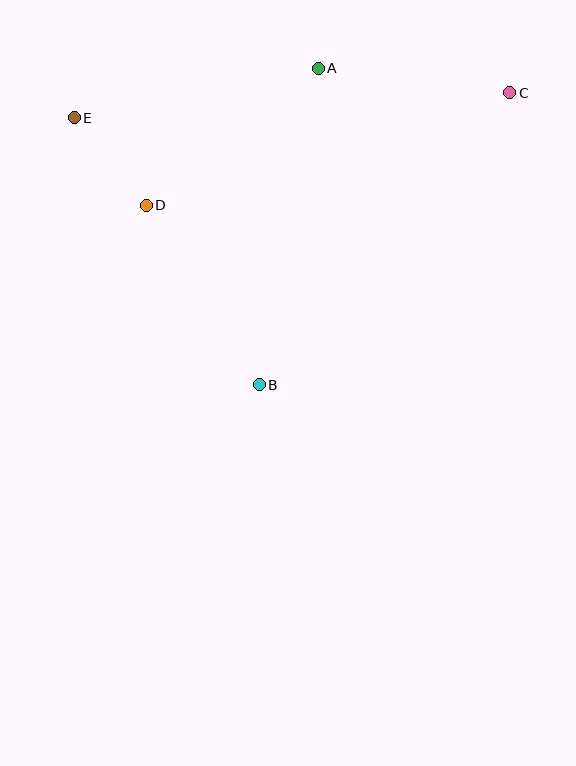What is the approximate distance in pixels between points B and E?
The distance between B and E is approximately 325 pixels.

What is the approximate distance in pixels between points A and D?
The distance between A and D is approximately 220 pixels.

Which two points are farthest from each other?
Points C and E are farthest from each other.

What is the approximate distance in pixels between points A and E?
The distance between A and E is approximately 249 pixels.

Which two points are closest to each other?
Points D and E are closest to each other.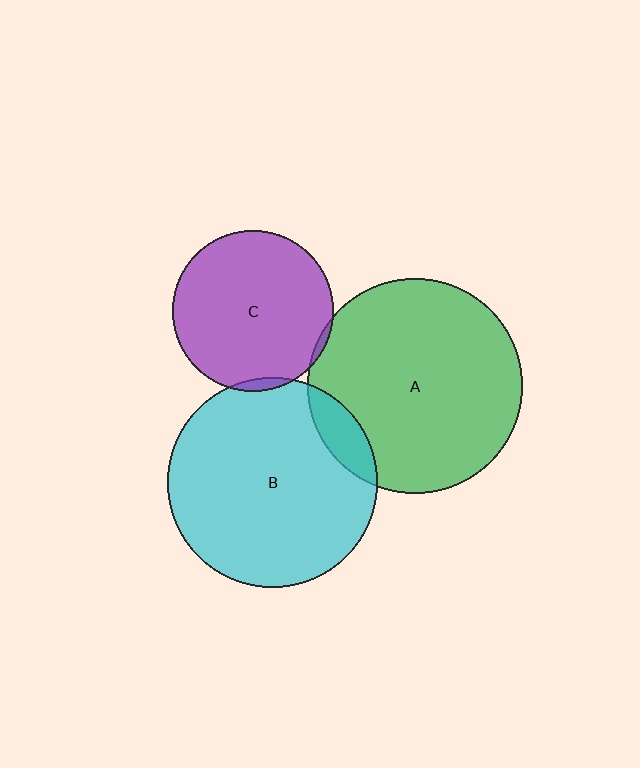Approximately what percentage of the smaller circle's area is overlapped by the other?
Approximately 10%.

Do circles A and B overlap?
Yes.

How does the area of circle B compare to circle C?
Approximately 1.7 times.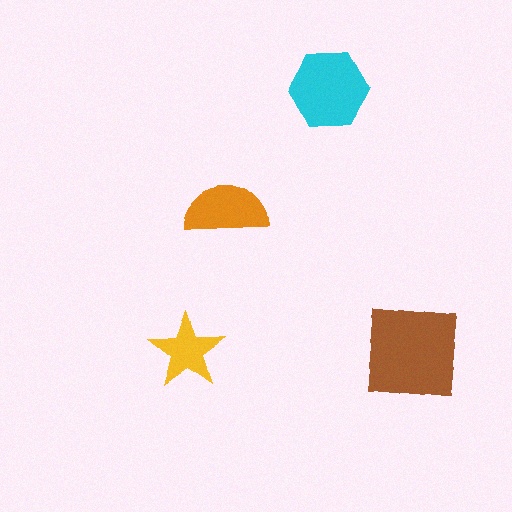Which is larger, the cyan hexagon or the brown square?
The brown square.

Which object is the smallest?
The yellow star.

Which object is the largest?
The brown square.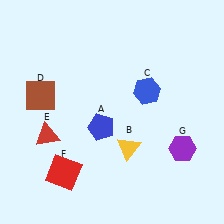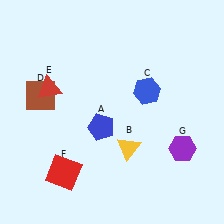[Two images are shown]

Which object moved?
The red triangle (E) moved up.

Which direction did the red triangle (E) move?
The red triangle (E) moved up.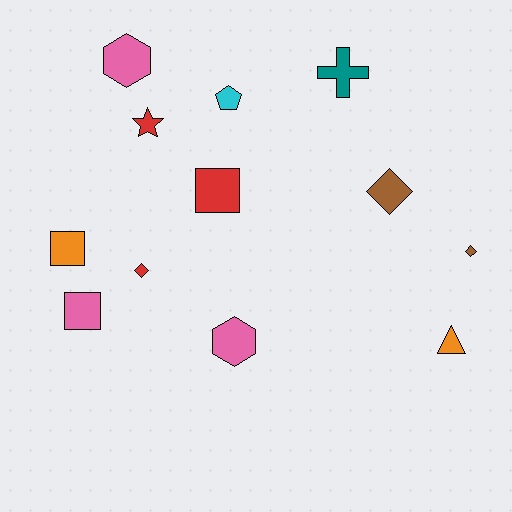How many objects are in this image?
There are 12 objects.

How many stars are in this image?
There is 1 star.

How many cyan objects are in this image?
There is 1 cyan object.